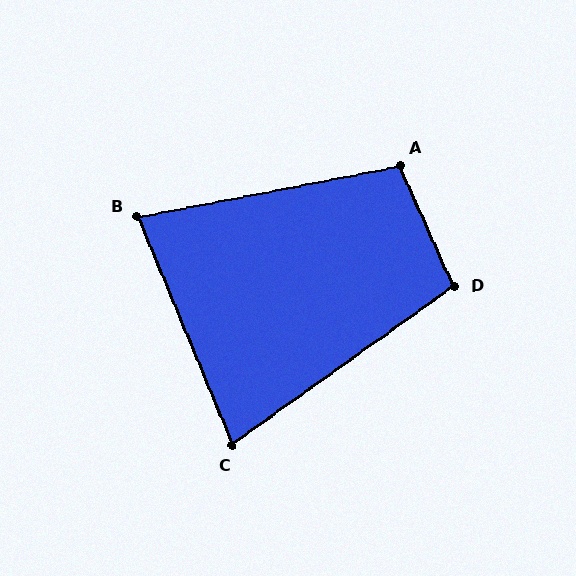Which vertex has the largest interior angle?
A, at approximately 103 degrees.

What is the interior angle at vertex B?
Approximately 78 degrees (acute).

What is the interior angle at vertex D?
Approximately 102 degrees (obtuse).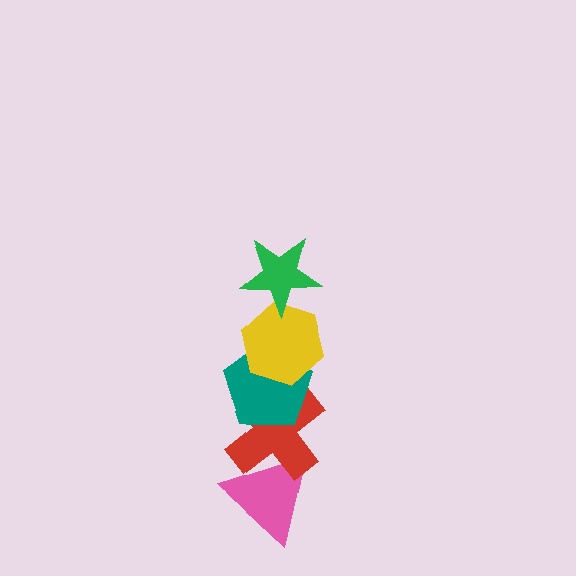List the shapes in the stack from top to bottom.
From top to bottom: the green star, the yellow hexagon, the teal pentagon, the red cross, the pink triangle.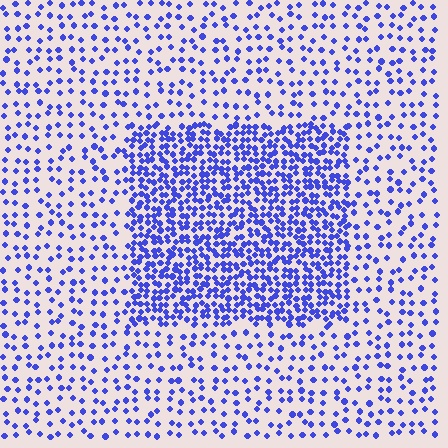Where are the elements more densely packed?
The elements are more densely packed inside the rectangle boundary.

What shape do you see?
I see a rectangle.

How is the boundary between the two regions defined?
The boundary is defined by a change in element density (approximately 2.6x ratio). All elements are the same color, size, and shape.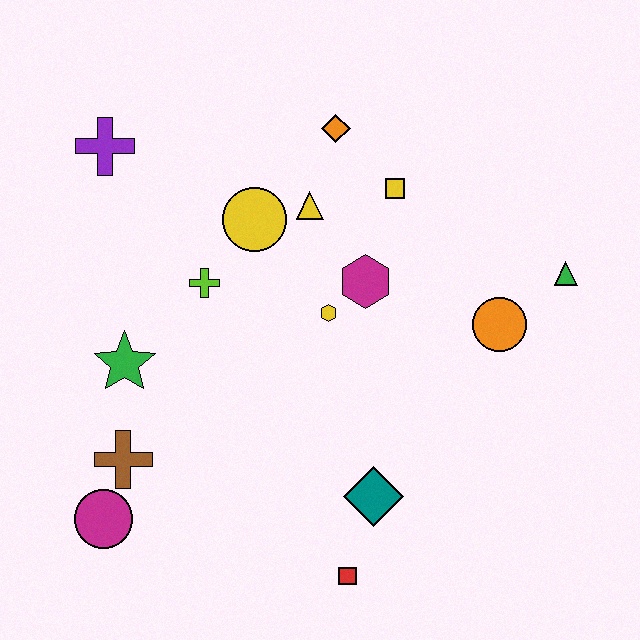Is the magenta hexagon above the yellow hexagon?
Yes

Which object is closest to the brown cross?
The magenta circle is closest to the brown cross.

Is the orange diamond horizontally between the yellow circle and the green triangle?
Yes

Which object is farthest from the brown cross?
The green triangle is farthest from the brown cross.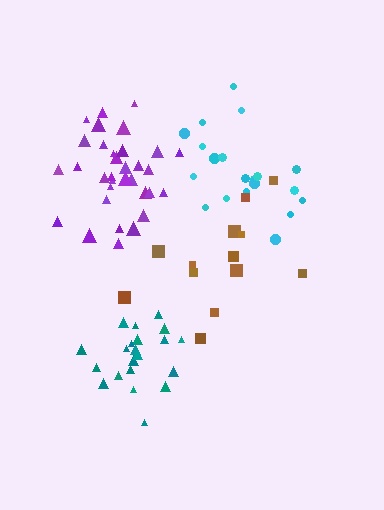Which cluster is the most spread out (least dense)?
Brown.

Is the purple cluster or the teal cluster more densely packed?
Purple.